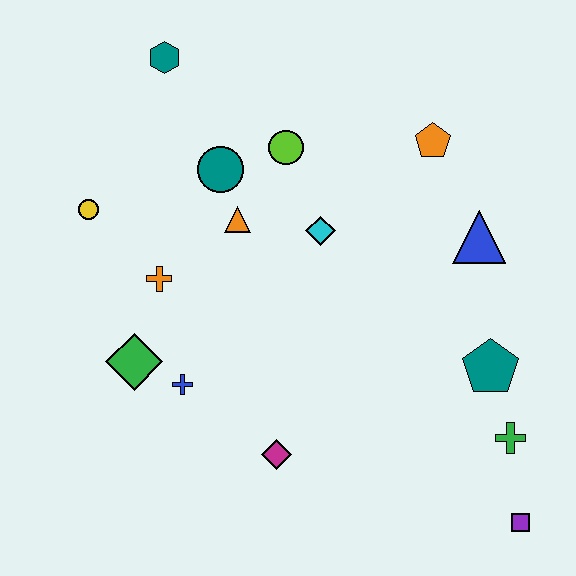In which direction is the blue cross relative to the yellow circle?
The blue cross is below the yellow circle.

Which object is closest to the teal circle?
The orange triangle is closest to the teal circle.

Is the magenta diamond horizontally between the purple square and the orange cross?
Yes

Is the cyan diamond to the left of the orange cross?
No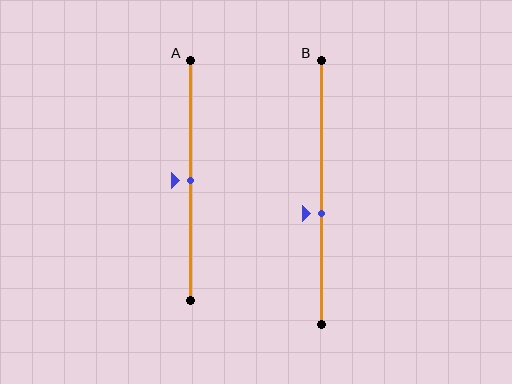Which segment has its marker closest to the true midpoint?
Segment A has its marker closest to the true midpoint.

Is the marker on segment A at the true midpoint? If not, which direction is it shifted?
Yes, the marker on segment A is at the true midpoint.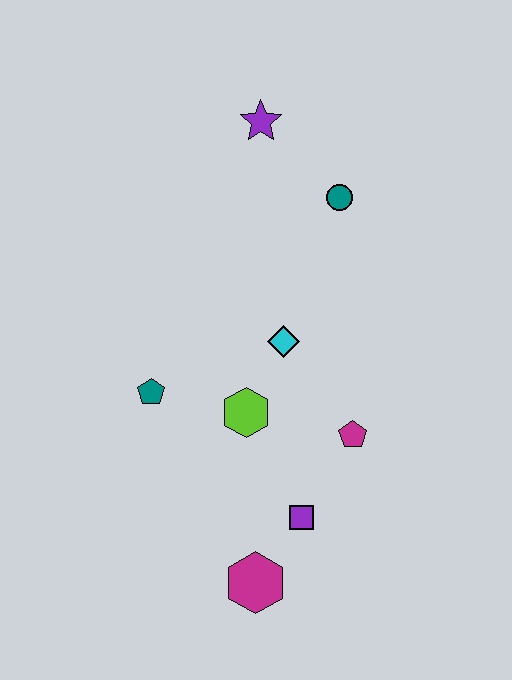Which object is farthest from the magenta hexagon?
The purple star is farthest from the magenta hexagon.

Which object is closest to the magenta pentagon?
The purple square is closest to the magenta pentagon.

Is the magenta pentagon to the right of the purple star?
Yes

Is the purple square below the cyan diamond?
Yes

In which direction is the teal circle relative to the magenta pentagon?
The teal circle is above the magenta pentagon.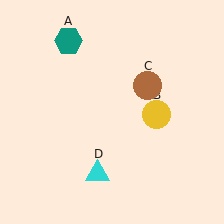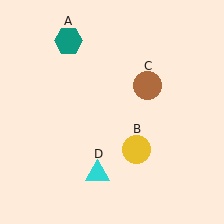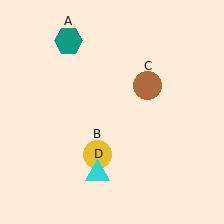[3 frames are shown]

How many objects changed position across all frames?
1 object changed position: yellow circle (object B).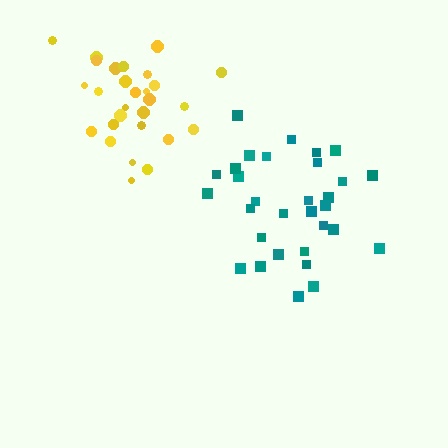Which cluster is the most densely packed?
Teal.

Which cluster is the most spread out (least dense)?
Yellow.